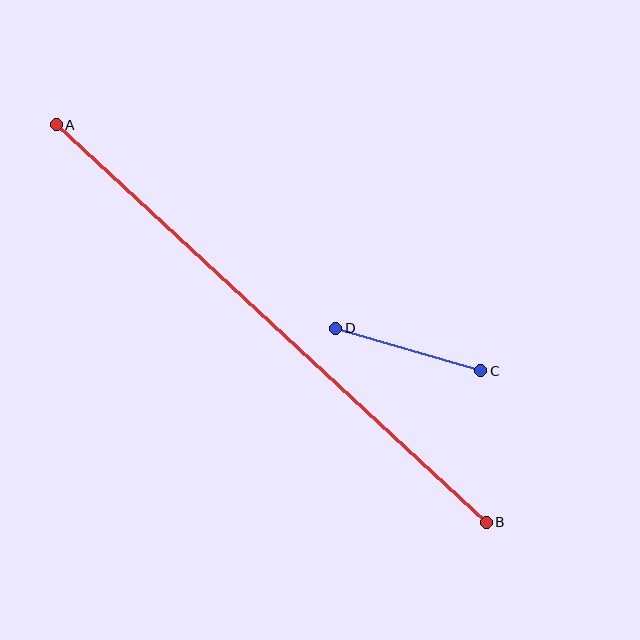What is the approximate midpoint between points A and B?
The midpoint is at approximately (271, 323) pixels.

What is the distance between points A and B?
The distance is approximately 586 pixels.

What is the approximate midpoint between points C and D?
The midpoint is at approximately (408, 349) pixels.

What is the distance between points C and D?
The distance is approximately 151 pixels.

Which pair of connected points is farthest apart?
Points A and B are farthest apart.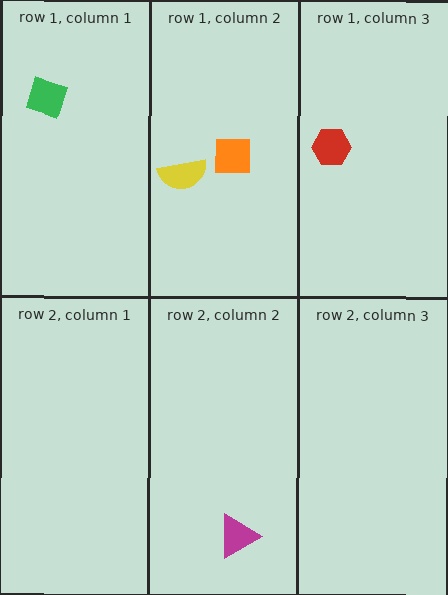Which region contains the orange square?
The row 1, column 2 region.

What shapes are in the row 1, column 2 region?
The yellow semicircle, the orange square.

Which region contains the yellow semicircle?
The row 1, column 2 region.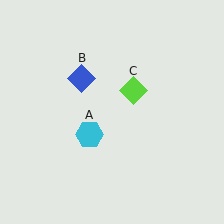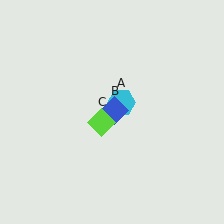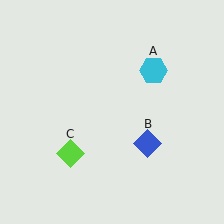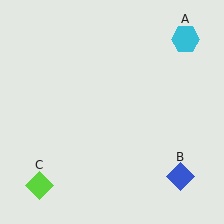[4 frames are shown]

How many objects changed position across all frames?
3 objects changed position: cyan hexagon (object A), blue diamond (object B), lime diamond (object C).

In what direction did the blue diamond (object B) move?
The blue diamond (object B) moved down and to the right.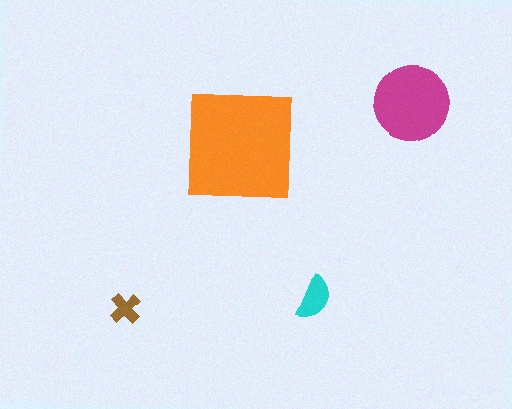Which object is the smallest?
The brown cross.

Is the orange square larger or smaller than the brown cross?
Larger.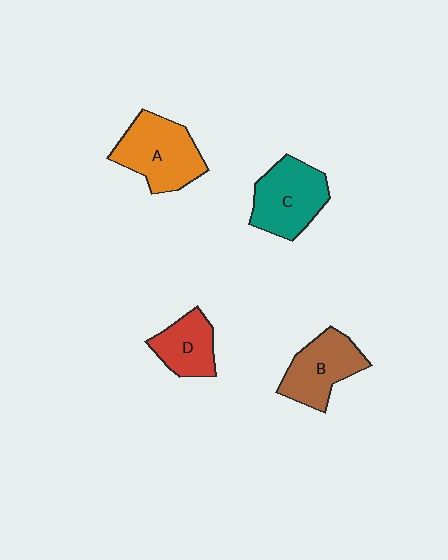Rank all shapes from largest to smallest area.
From largest to smallest: A (orange), C (teal), B (brown), D (red).